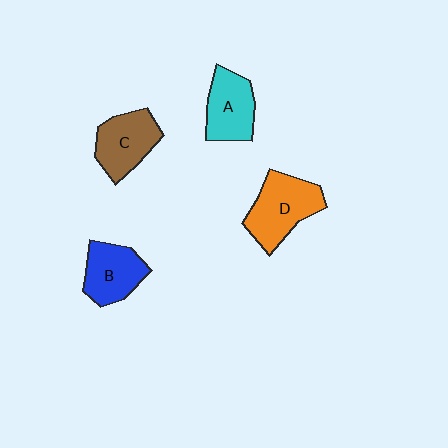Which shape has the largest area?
Shape D (orange).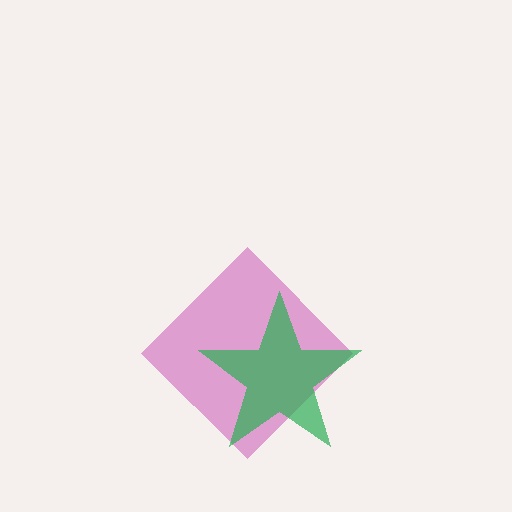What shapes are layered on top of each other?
The layered shapes are: a magenta diamond, a green star.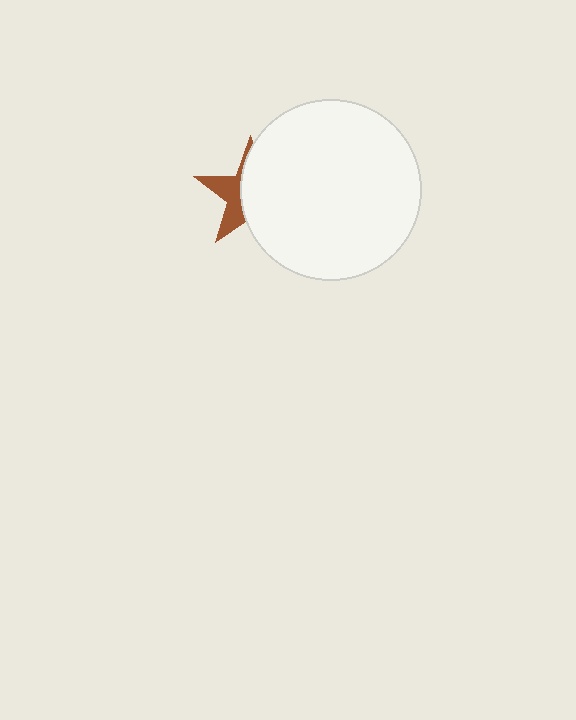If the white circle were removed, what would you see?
You would see the complete brown star.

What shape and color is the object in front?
The object in front is a white circle.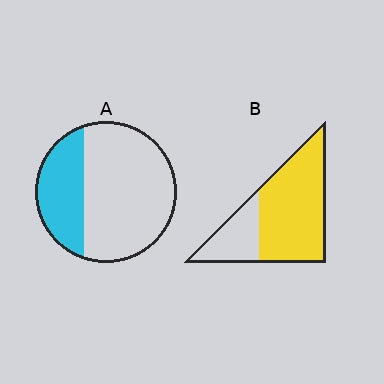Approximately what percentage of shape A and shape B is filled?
A is approximately 30% and B is approximately 70%.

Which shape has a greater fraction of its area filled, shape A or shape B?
Shape B.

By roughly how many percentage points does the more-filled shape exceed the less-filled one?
By roughly 40 percentage points (B over A).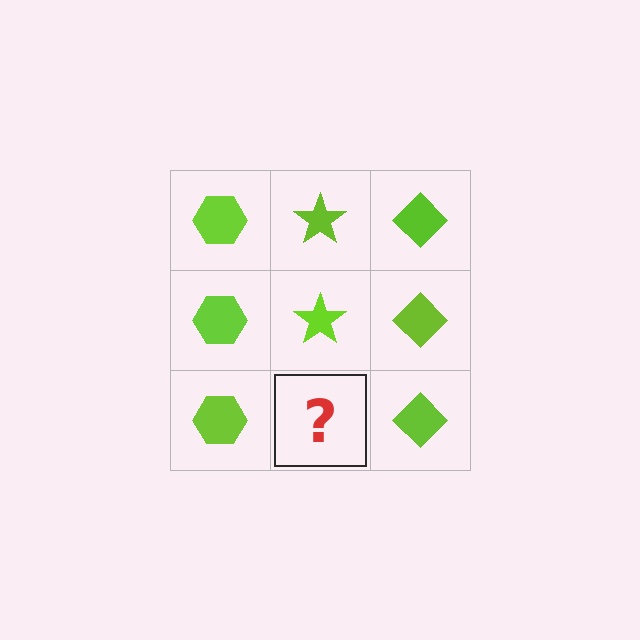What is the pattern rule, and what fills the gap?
The rule is that each column has a consistent shape. The gap should be filled with a lime star.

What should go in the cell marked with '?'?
The missing cell should contain a lime star.